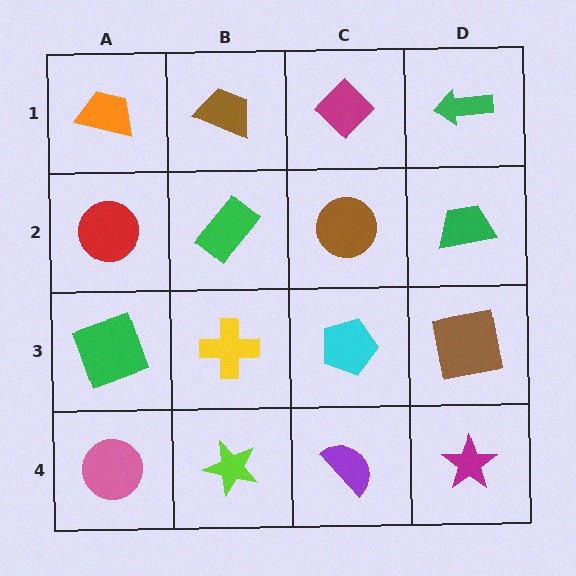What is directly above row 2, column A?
An orange trapezoid.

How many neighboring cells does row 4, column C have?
3.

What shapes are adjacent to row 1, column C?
A brown circle (row 2, column C), a brown trapezoid (row 1, column B), a green arrow (row 1, column D).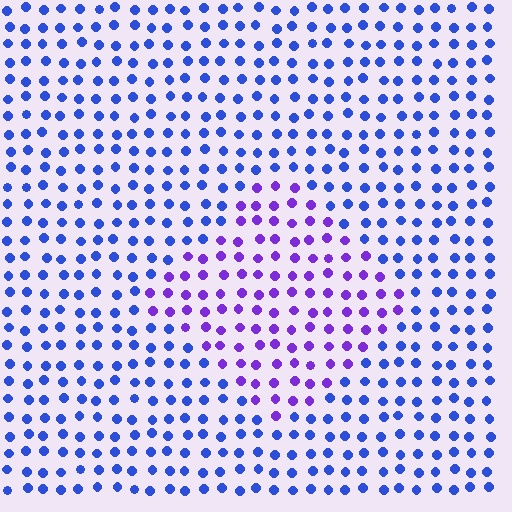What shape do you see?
I see a diamond.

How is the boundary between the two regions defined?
The boundary is defined purely by a slight shift in hue (about 40 degrees). Spacing, size, and orientation are identical on both sides.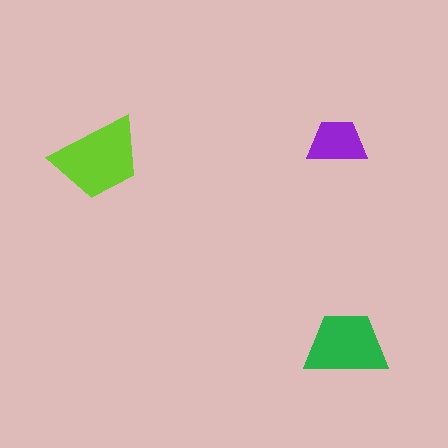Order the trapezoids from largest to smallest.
the lime one, the green one, the purple one.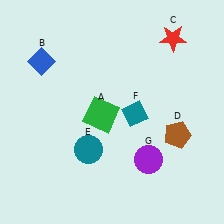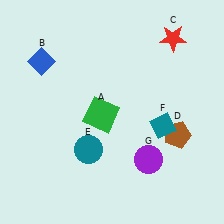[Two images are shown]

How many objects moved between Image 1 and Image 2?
1 object moved between the two images.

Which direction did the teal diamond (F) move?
The teal diamond (F) moved right.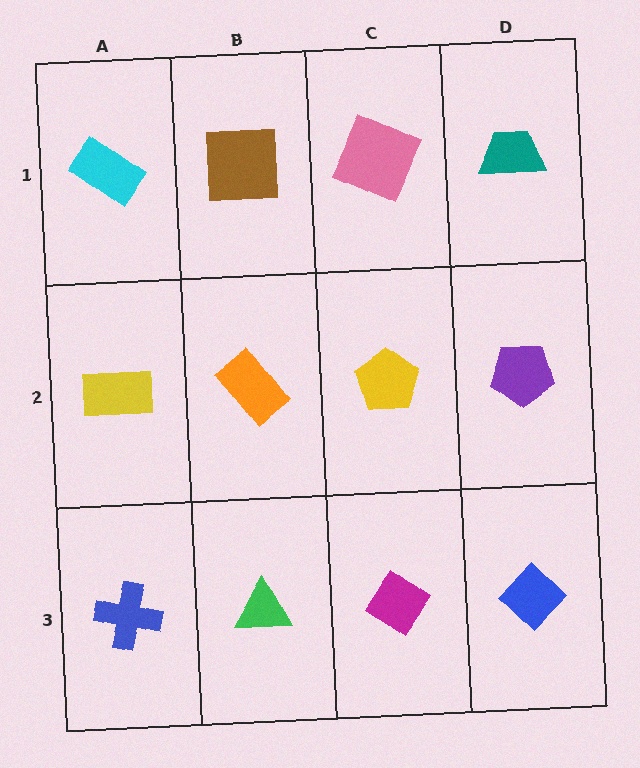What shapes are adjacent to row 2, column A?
A cyan rectangle (row 1, column A), a blue cross (row 3, column A), an orange rectangle (row 2, column B).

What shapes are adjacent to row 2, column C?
A pink square (row 1, column C), a magenta diamond (row 3, column C), an orange rectangle (row 2, column B), a purple pentagon (row 2, column D).